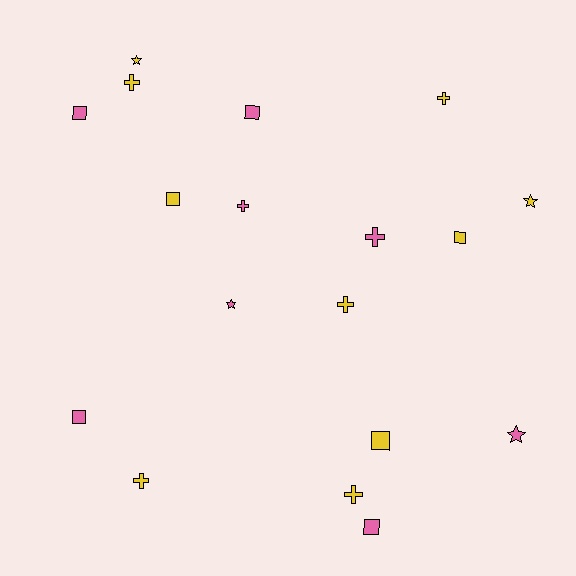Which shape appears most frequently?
Square, with 7 objects.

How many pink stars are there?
There are 2 pink stars.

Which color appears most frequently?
Yellow, with 10 objects.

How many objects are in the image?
There are 18 objects.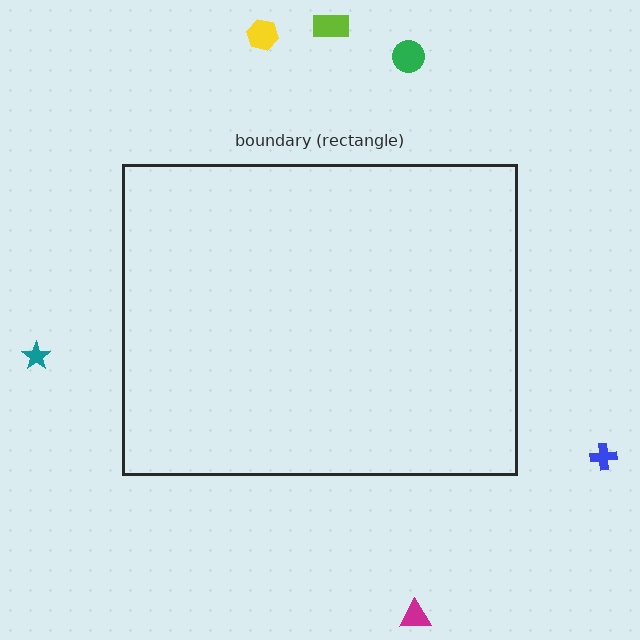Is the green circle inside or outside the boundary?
Outside.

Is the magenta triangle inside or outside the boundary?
Outside.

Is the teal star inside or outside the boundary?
Outside.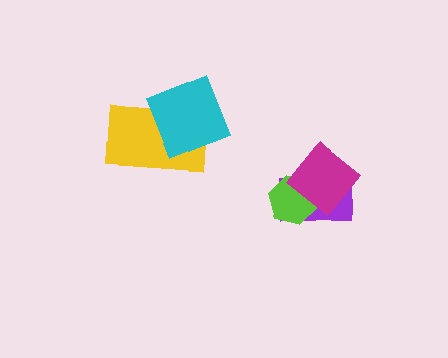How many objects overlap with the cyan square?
1 object overlaps with the cyan square.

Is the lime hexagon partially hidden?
Yes, it is partially covered by another shape.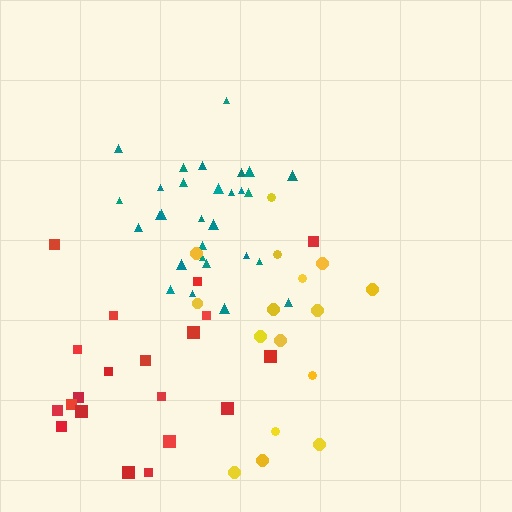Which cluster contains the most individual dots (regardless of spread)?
Teal (29).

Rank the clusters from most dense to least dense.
teal, red, yellow.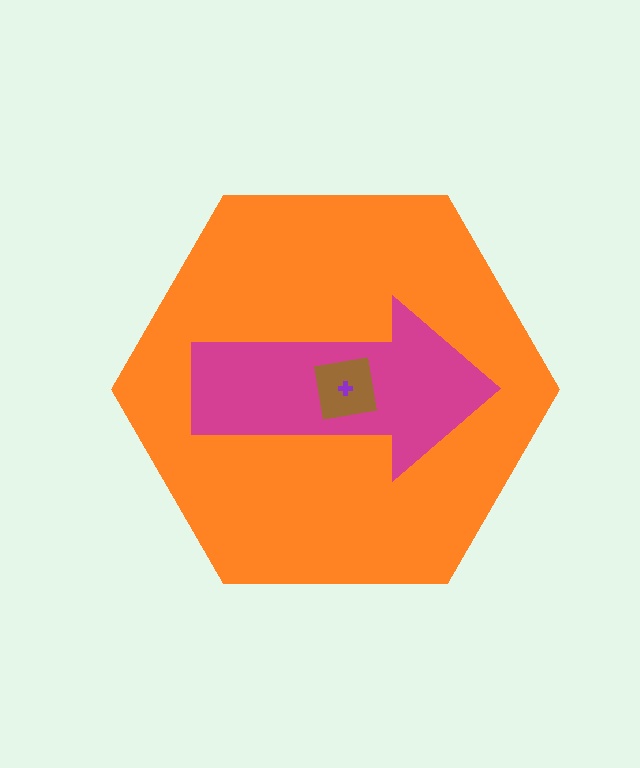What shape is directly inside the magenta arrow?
The brown square.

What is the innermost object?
The purple cross.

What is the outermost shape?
The orange hexagon.